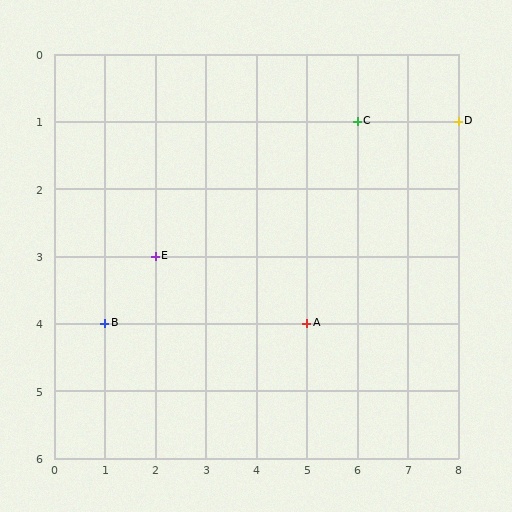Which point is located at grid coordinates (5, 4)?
Point A is at (5, 4).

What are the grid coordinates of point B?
Point B is at grid coordinates (1, 4).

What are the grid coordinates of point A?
Point A is at grid coordinates (5, 4).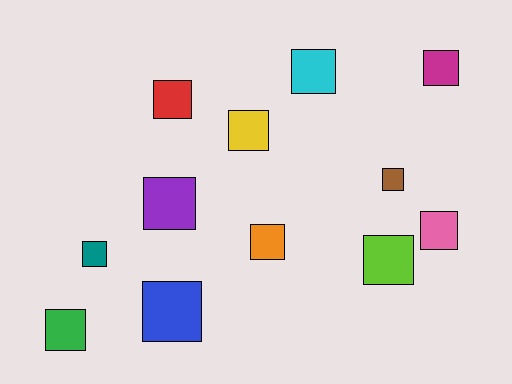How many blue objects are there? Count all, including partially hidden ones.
There is 1 blue object.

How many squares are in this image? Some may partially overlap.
There are 12 squares.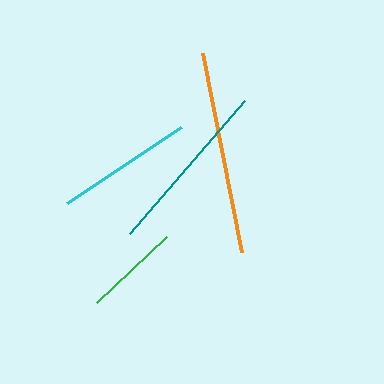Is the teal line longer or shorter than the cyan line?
The teal line is longer than the cyan line.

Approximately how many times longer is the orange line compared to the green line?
The orange line is approximately 2.1 times the length of the green line.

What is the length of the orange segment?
The orange segment is approximately 203 pixels long.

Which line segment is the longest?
The orange line is the longest at approximately 203 pixels.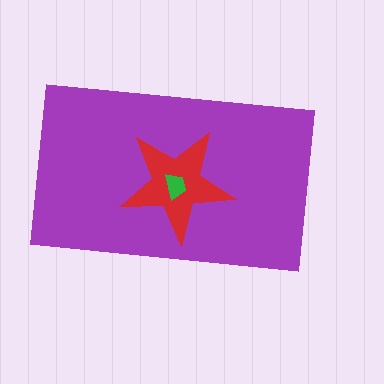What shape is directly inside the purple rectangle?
The red star.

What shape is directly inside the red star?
The green trapezoid.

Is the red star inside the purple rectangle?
Yes.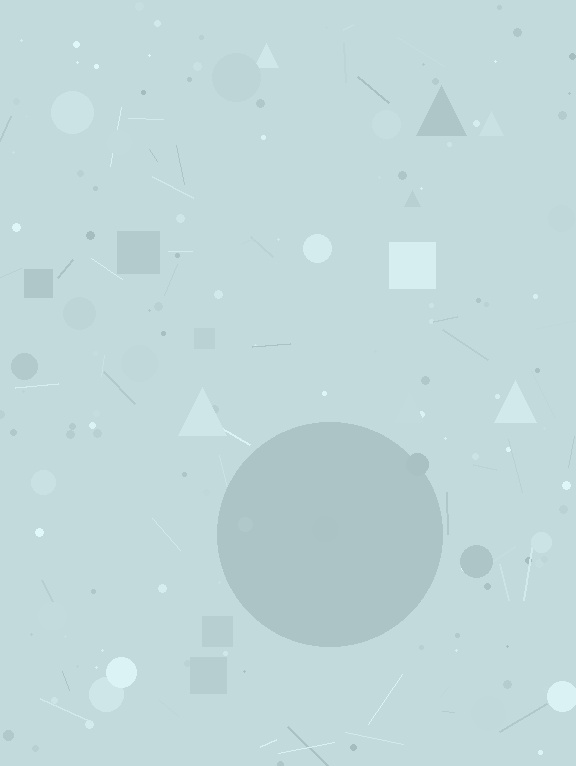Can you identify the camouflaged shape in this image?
The camouflaged shape is a circle.